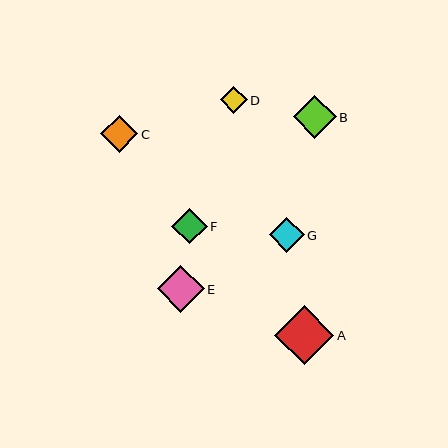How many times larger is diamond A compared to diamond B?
Diamond A is approximately 1.4 times the size of diamond B.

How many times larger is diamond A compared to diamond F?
Diamond A is approximately 1.7 times the size of diamond F.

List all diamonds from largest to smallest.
From largest to smallest: A, E, B, C, F, G, D.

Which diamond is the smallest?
Diamond D is the smallest with a size of approximately 27 pixels.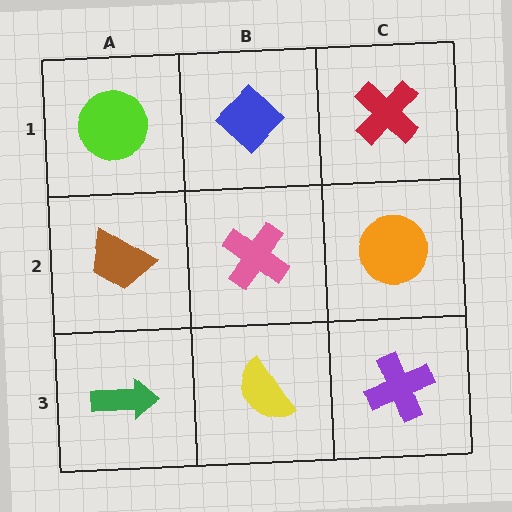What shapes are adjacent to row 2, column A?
A lime circle (row 1, column A), a green arrow (row 3, column A), a pink cross (row 2, column B).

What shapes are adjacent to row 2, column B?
A blue diamond (row 1, column B), a yellow semicircle (row 3, column B), a brown trapezoid (row 2, column A), an orange circle (row 2, column C).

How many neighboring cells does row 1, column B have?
3.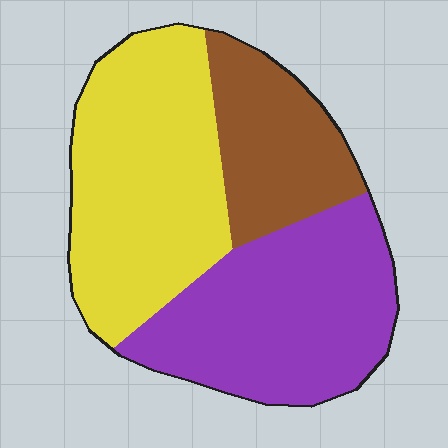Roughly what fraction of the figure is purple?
Purple takes up between a quarter and a half of the figure.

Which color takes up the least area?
Brown, at roughly 20%.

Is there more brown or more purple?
Purple.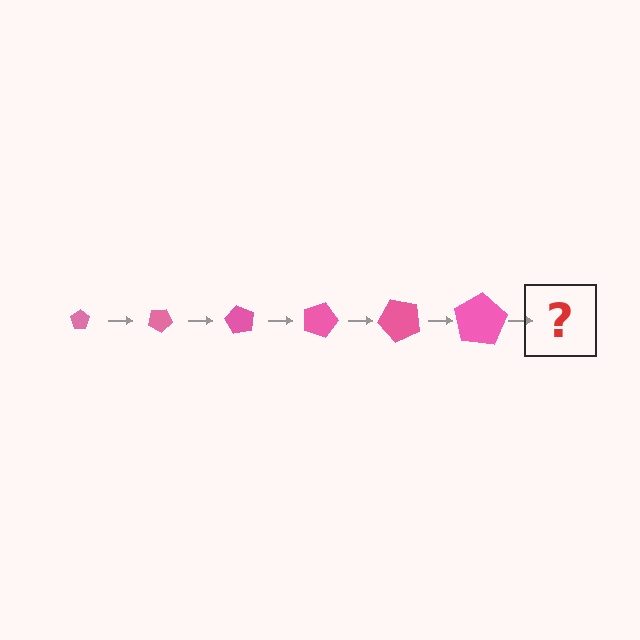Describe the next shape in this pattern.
It should be a pentagon, larger than the previous one and rotated 180 degrees from the start.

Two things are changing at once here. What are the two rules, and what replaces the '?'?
The two rules are that the pentagon grows larger each step and it rotates 30 degrees each step. The '?' should be a pentagon, larger than the previous one and rotated 180 degrees from the start.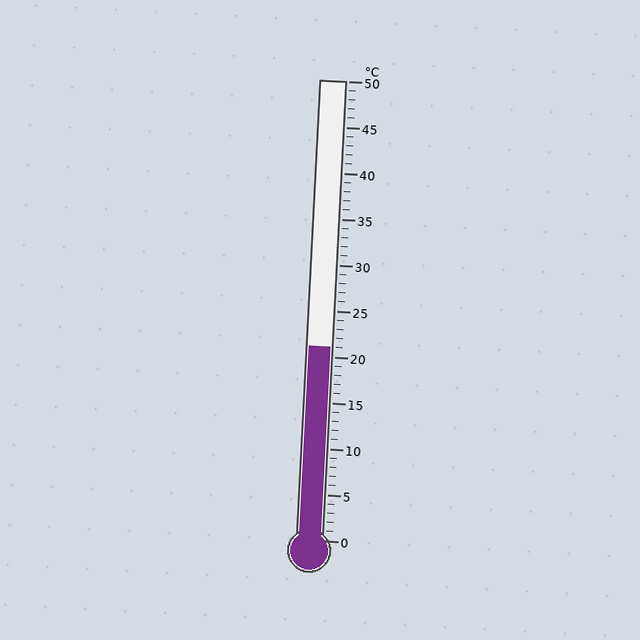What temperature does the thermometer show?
The thermometer shows approximately 21°C.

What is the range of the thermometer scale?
The thermometer scale ranges from 0°C to 50°C.